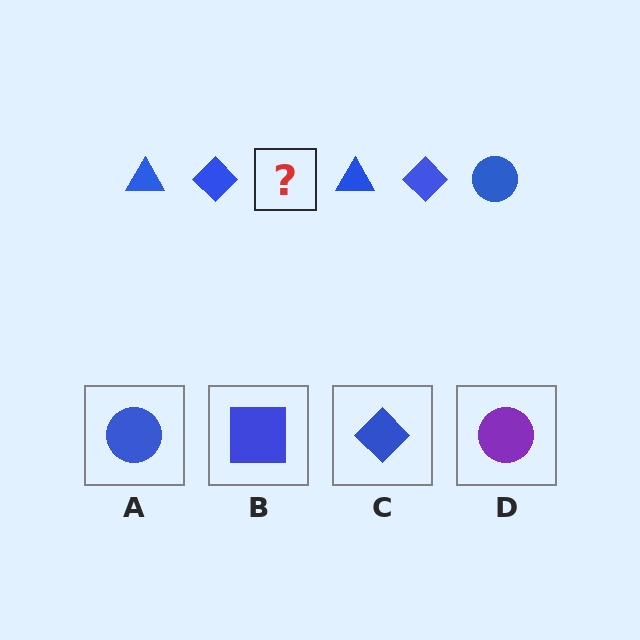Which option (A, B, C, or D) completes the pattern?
A.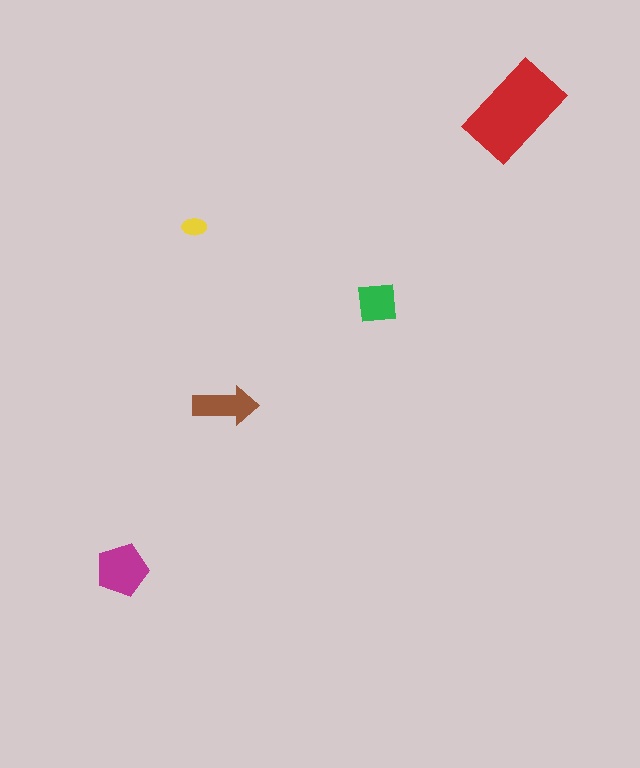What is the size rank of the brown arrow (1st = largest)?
3rd.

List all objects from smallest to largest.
The yellow ellipse, the green square, the brown arrow, the magenta pentagon, the red rectangle.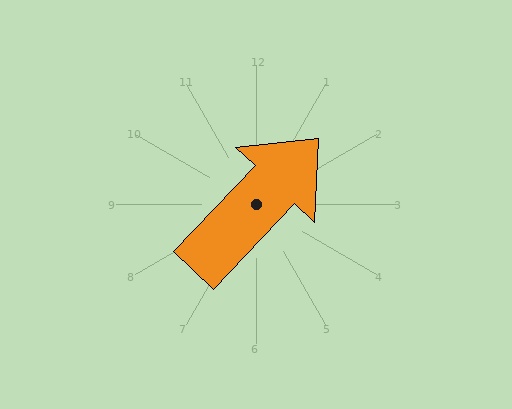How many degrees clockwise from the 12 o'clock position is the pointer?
Approximately 44 degrees.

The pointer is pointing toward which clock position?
Roughly 1 o'clock.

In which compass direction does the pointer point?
Northeast.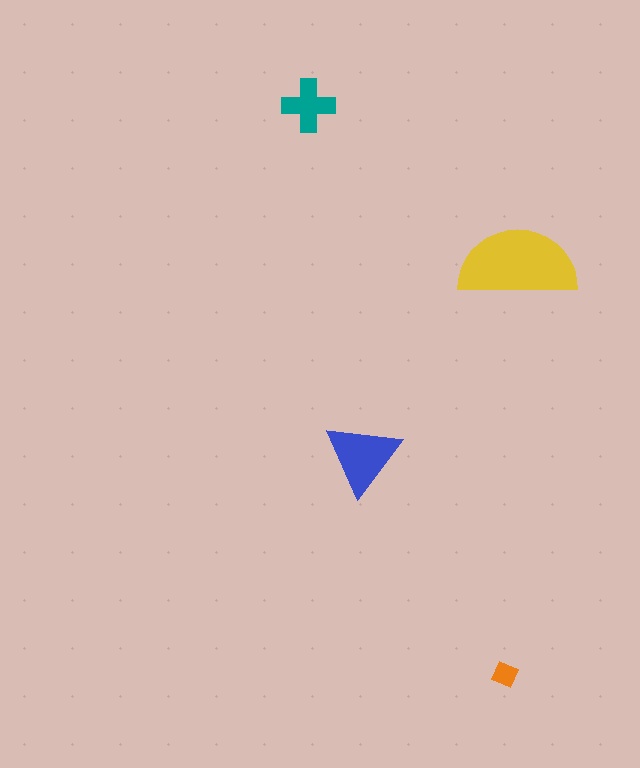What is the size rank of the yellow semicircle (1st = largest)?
1st.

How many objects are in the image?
There are 4 objects in the image.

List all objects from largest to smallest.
The yellow semicircle, the blue triangle, the teal cross, the orange diamond.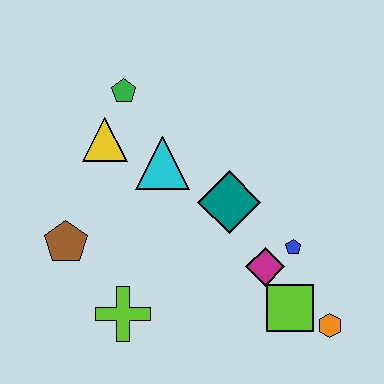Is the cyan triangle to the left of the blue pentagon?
Yes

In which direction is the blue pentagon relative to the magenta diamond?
The blue pentagon is to the right of the magenta diamond.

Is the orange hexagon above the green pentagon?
No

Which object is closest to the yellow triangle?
The green pentagon is closest to the yellow triangle.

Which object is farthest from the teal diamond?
The brown pentagon is farthest from the teal diamond.